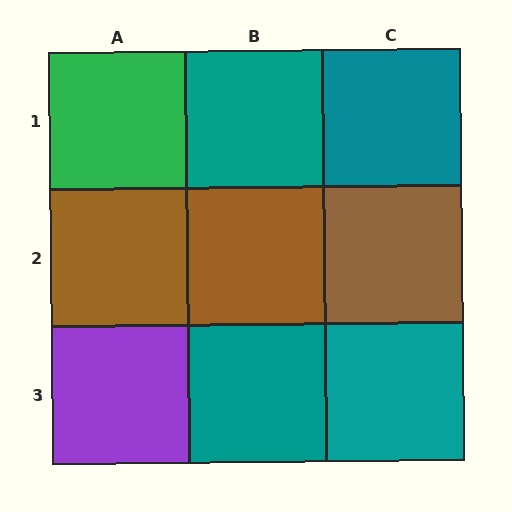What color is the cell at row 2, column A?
Brown.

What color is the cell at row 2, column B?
Brown.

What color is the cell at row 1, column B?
Teal.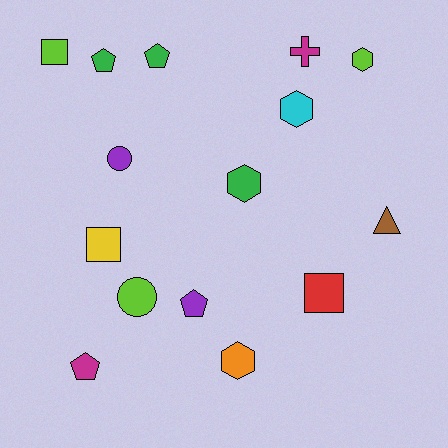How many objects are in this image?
There are 15 objects.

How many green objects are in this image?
There are 3 green objects.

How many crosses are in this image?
There is 1 cross.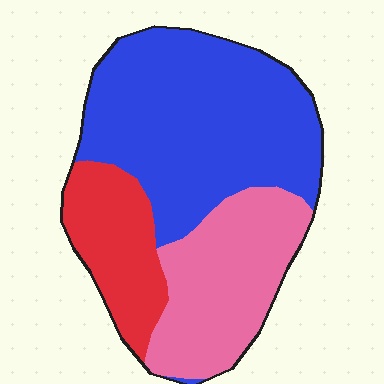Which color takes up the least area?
Red, at roughly 20%.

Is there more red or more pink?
Pink.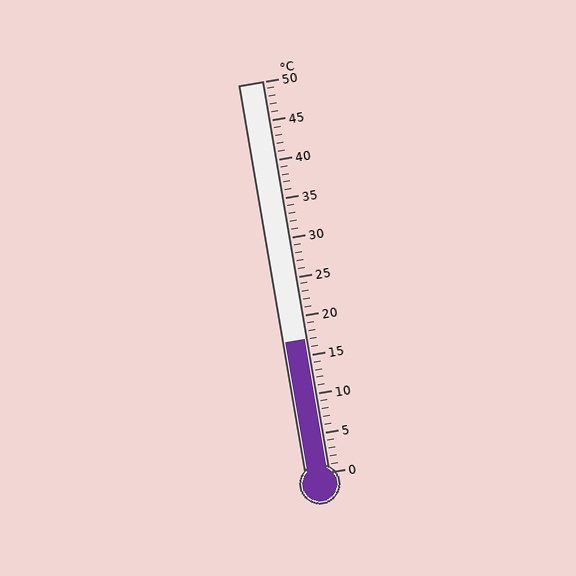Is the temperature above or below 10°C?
The temperature is above 10°C.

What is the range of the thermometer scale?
The thermometer scale ranges from 0°C to 50°C.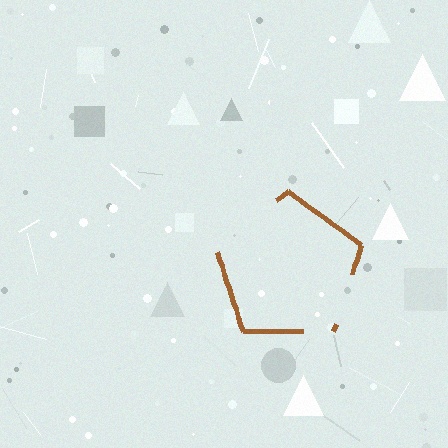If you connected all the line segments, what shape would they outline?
They would outline a pentagon.